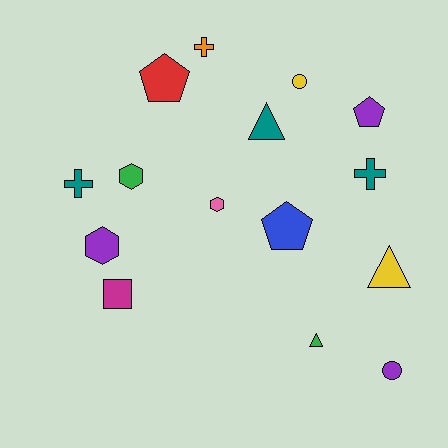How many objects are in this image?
There are 15 objects.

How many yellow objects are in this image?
There are 2 yellow objects.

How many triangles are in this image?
There are 3 triangles.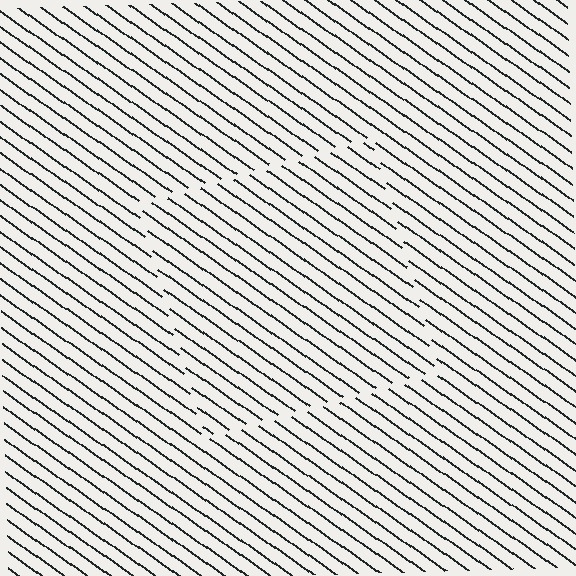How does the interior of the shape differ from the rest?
The interior of the shape contains the same grating, shifted by half a period — the contour is defined by the phase discontinuity where line-ends from the inner and outer gratings abut.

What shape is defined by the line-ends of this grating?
An illusory square. The interior of the shape contains the same grating, shifted by half a period — the contour is defined by the phase discontinuity where line-ends from the inner and outer gratings abut.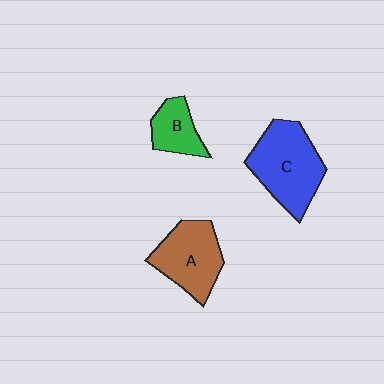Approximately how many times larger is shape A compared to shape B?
Approximately 1.7 times.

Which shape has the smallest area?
Shape B (green).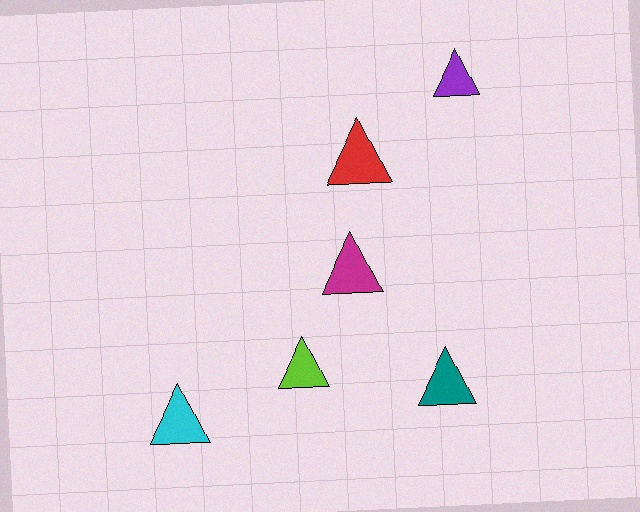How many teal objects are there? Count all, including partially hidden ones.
There is 1 teal object.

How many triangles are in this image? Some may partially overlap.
There are 6 triangles.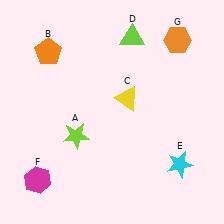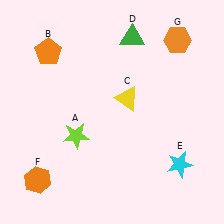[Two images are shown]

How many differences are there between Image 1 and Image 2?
There are 2 differences between the two images.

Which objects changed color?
D changed from lime to green. F changed from magenta to orange.